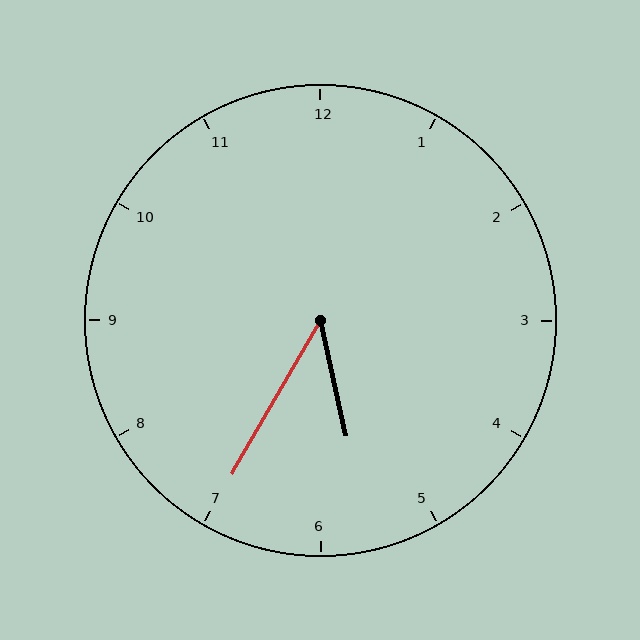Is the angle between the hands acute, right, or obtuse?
It is acute.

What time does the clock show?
5:35.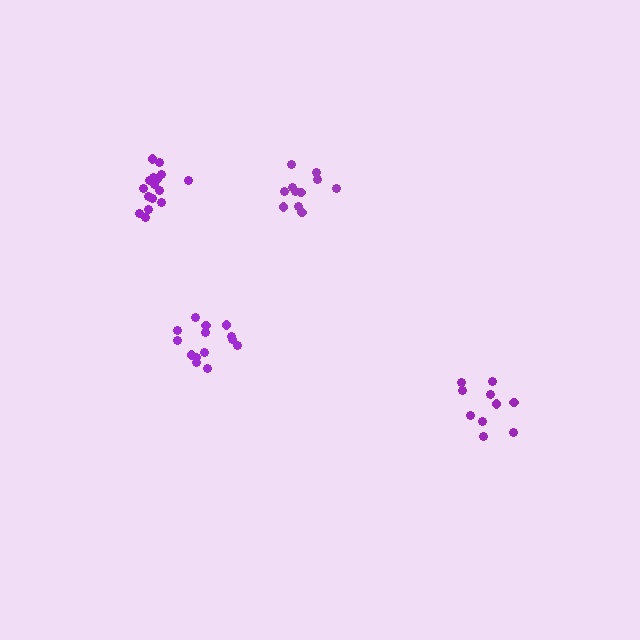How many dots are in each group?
Group 1: 11 dots, Group 2: 16 dots, Group 3: 14 dots, Group 4: 10 dots (51 total).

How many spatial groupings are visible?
There are 4 spatial groupings.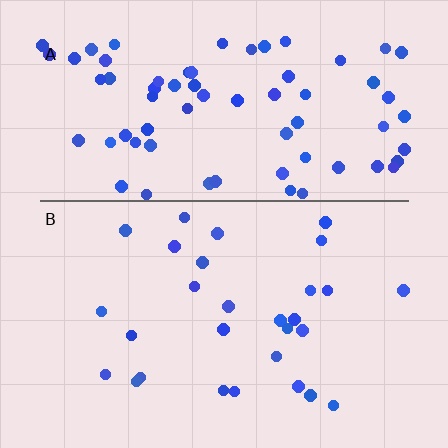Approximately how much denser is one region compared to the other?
Approximately 2.5× — region A over region B.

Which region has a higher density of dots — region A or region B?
A (the top).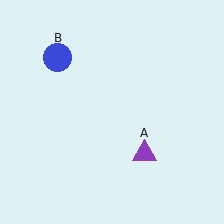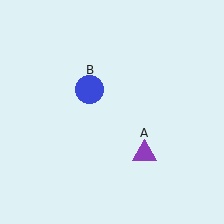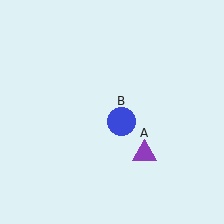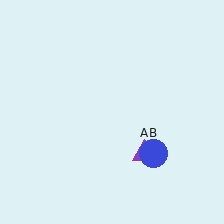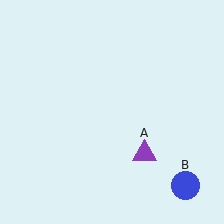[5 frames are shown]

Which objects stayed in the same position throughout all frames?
Purple triangle (object A) remained stationary.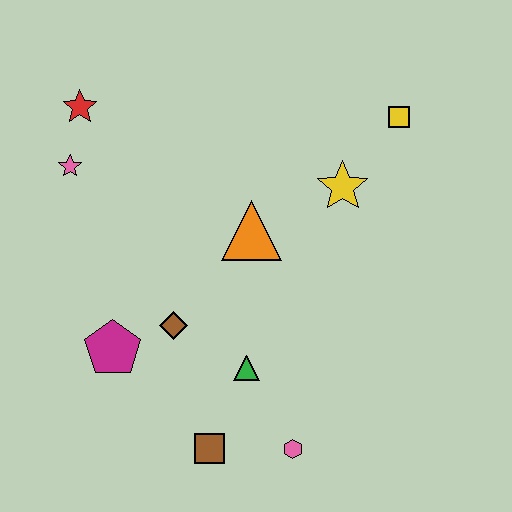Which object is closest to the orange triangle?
The yellow star is closest to the orange triangle.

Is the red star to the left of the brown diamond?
Yes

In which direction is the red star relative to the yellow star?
The red star is to the left of the yellow star.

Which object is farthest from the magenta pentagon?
The yellow square is farthest from the magenta pentagon.